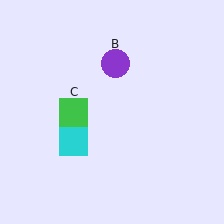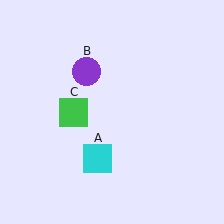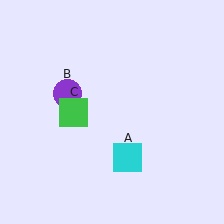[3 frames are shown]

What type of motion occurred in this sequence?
The cyan square (object A), purple circle (object B) rotated counterclockwise around the center of the scene.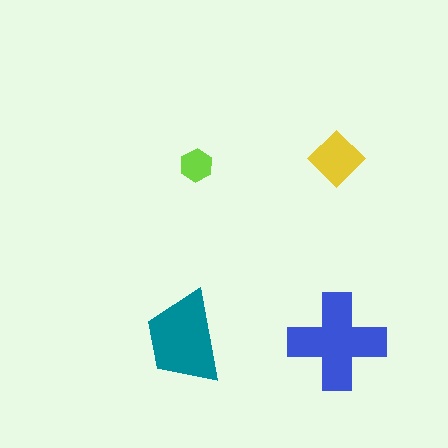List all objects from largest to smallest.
The blue cross, the teal trapezoid, the yellow diamond, the lime hexagon.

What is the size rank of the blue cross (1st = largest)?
1st.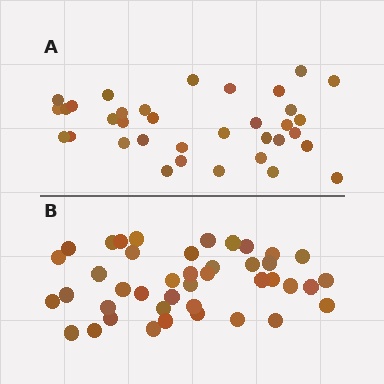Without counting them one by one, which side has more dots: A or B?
Region B (the bottom region) has more dots.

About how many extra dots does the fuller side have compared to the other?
Region B has roughly 8 or so more dots than region A.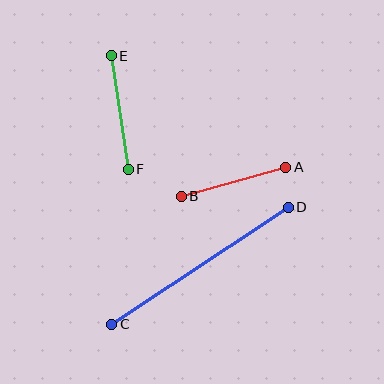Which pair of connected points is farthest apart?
Points C and D are farthest apart.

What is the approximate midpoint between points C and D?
The midpoint is at approximately (200, 266) pixels.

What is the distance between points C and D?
The distance is approximately 212 pixels.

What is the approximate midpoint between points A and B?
The midpoint is at approximately (233, 182) pixels.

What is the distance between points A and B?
The distance is approximately 109 pixels.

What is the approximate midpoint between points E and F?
The midpoint is at approximately (120, 113) pixels.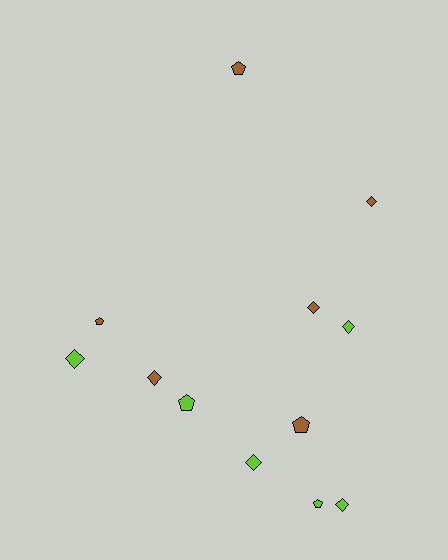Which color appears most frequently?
Brown, with 6 objects.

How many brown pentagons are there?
There are 3 brown pentagons.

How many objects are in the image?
There are 12 objects.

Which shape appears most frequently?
Diamond, with 7 objects.